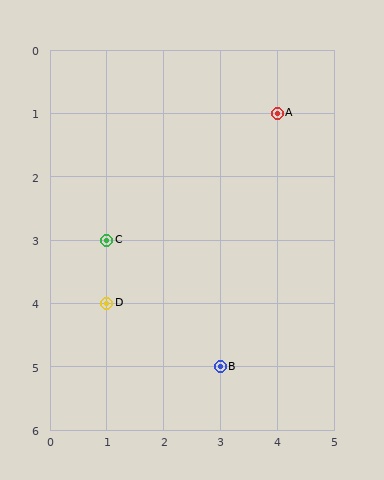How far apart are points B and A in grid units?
Points B and A are 1 column and 4 rows apart (about 4.1 grid units diagonally).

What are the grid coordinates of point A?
Point A is at grid coordinates (4, 1).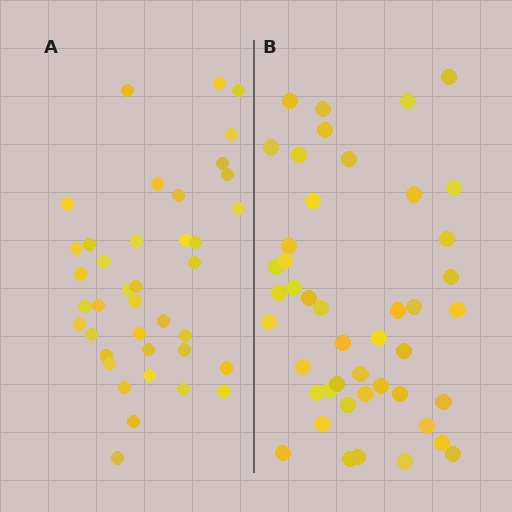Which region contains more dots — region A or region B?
Region B (the right region) has more dots.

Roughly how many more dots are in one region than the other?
Region B has about 6 more dots than region A.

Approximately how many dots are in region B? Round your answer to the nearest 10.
About 40 dots. (The exact count is 45, which rounds to 40.)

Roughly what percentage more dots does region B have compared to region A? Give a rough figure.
About 15% more.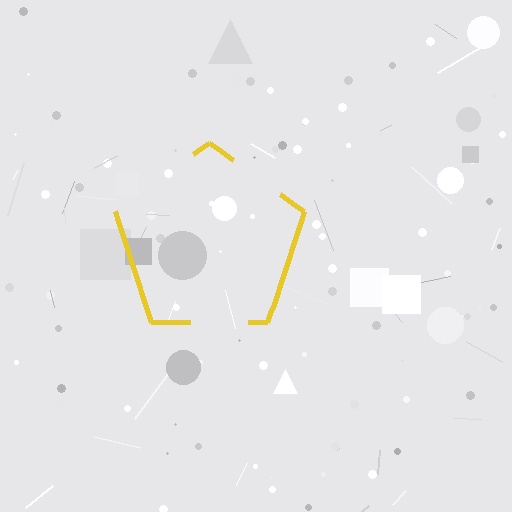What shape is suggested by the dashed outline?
The dashed outline suggests a pentagon.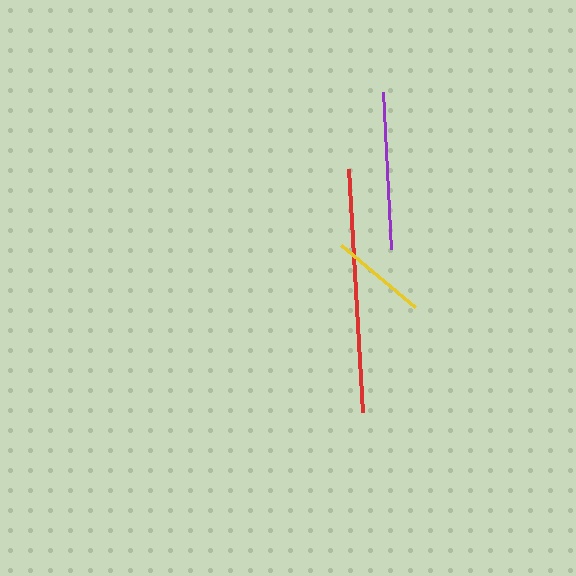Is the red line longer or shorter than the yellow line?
The red line is longer than the yellow line.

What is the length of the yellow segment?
The yellow segment is approximately 97 pixels long.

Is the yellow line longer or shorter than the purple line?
The purple line is longer than the yellow line.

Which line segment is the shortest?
The yellow line is the shortest at approximately 97 pixels.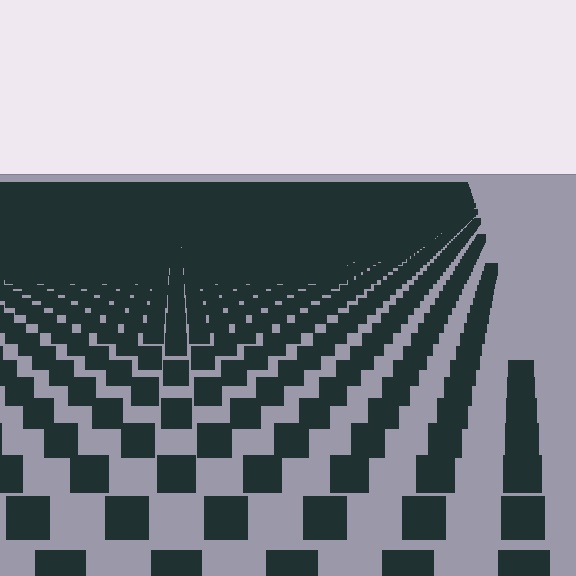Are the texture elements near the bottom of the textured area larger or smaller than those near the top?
Larger. Near the bottom, elements are closer to the viewer and appear at a bigger on-screen size.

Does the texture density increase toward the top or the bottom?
Density increases toward the top.